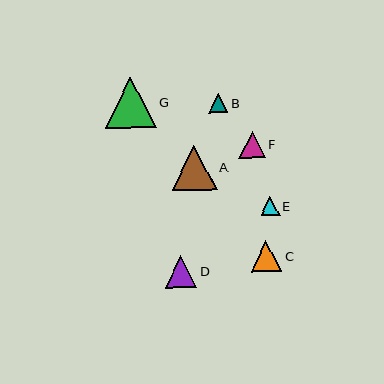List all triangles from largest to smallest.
From largest to smallest: G, A, D, C, F, B, E.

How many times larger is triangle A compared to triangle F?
Triangle A is approximately 1.7 times the size of triangle F.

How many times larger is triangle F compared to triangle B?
Triangle F is approximately 1.3 times the size of triangle B.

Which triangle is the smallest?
Triangle E is the smallest with a size of approximately 19 pixels.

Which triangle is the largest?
Triangle G is the largest with a size of approximately 51 pixels.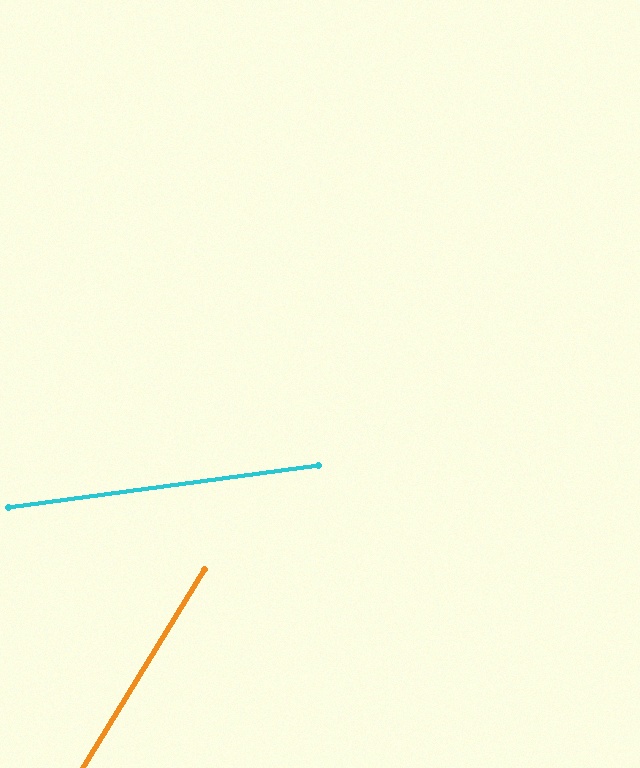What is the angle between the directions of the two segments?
Approximately 51 degrees.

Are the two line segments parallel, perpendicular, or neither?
Neither parallel nor perpendicular — they differ by about 51°.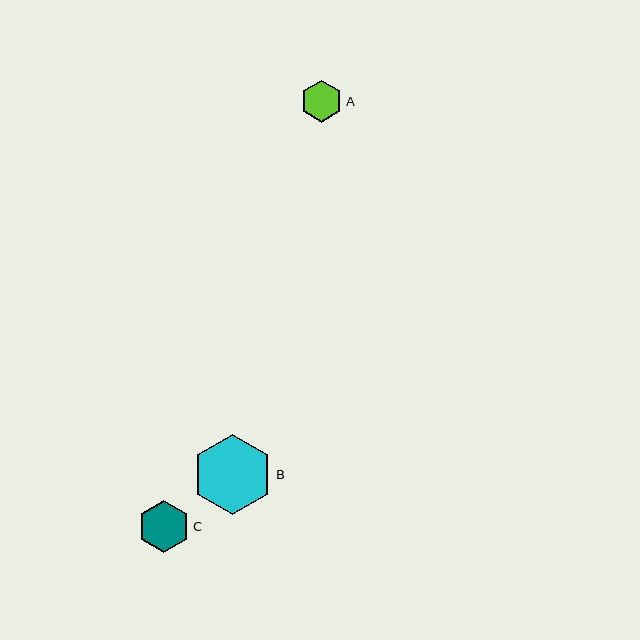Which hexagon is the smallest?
Hexagon A is the smallest with a size of approximately 42 pixels.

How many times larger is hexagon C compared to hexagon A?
Hexagon C is approximately 1.2 times the size of hexagon A.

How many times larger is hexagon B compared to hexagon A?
Hexagon B is approximately 1.9 times the size of hexagon A.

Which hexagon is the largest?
Hexagon B is the largest with a size of approximately 81 pixels.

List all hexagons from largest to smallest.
From largest to smallest: B, C, A.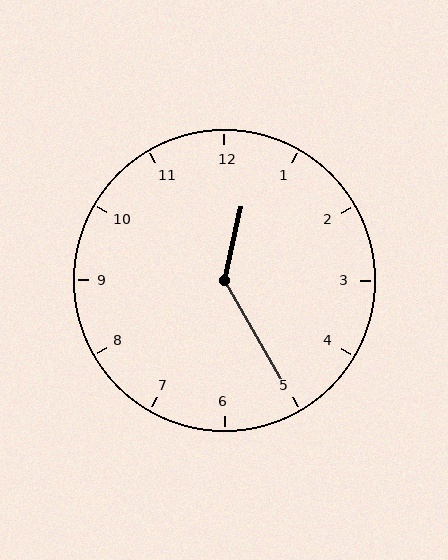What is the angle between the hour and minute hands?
Approximately 138 degrees.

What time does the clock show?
12:25.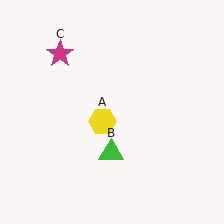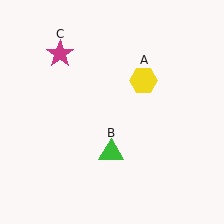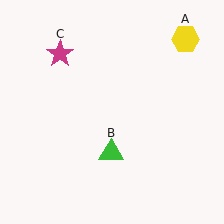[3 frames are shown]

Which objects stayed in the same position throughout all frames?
Green triangle (object B) and magenta star (object C) remained stationary.